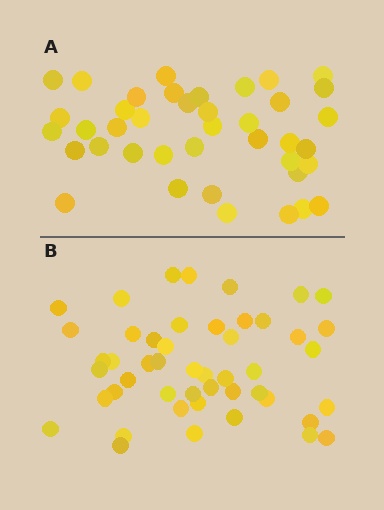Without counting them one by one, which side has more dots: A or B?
Region B (the bottom region) has more dots.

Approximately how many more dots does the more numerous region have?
Region B has roughly 8 or so more dots than region A.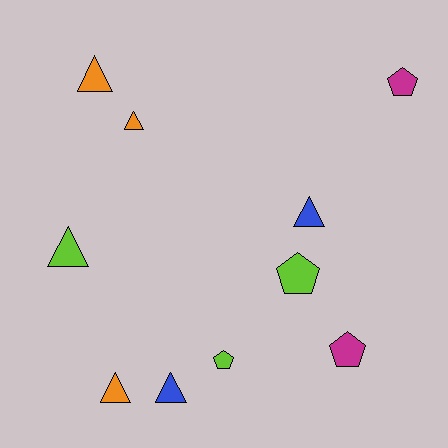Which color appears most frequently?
Lime, with 3 objects.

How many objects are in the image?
There are 10 objects.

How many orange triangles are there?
There are 3 orange triangles.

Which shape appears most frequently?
Triangle, with 6 objects.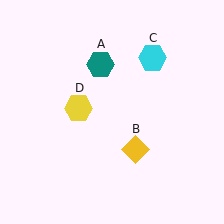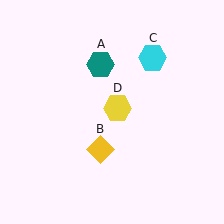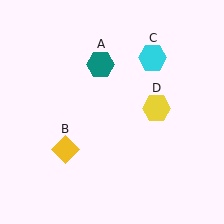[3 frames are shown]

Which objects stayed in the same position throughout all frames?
Teal hexagon (object A) and cyan hexagon (object C) remained stationary.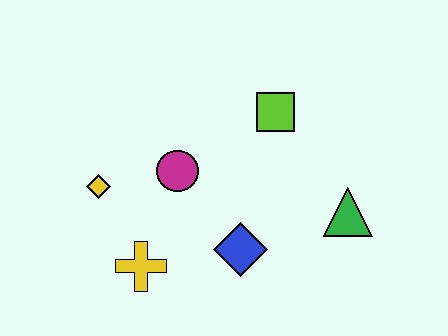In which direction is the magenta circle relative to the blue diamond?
The magenta circle is above the blue diamond.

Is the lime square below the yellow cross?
No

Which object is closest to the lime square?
The magenta circle is closest to the lime square.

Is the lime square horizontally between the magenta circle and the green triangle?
Yes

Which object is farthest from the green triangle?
The yellow diamond is farthest from the green triangle.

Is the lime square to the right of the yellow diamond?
Yes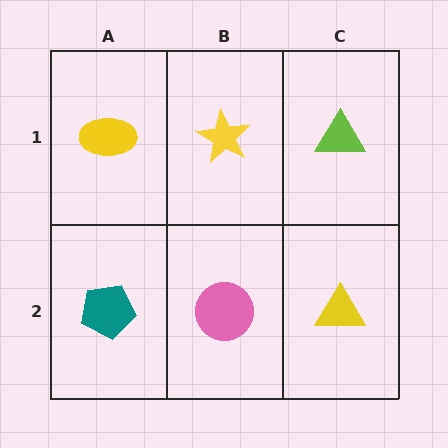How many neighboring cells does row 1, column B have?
3.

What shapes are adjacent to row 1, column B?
A pink circle (row 2, column B), a yellow ellipse (row 1, column A), a lime triangle (row 1, column C).